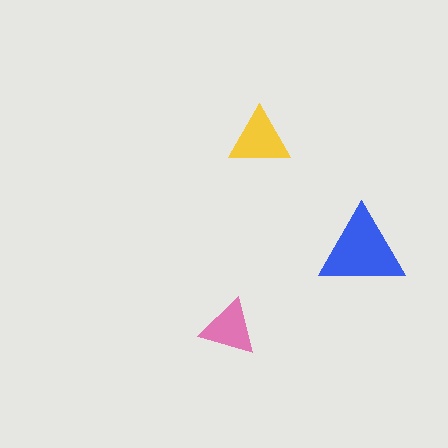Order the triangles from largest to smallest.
the blue one, the yellow one, the pink one.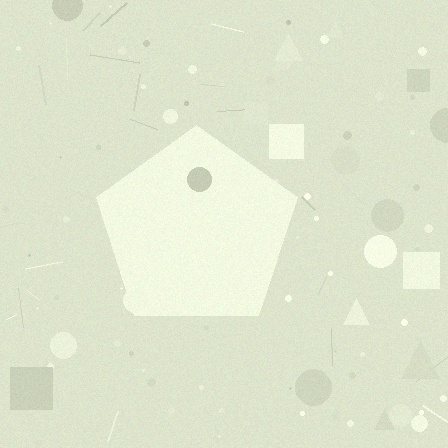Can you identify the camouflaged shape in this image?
The camouflaged shape is a pentagon.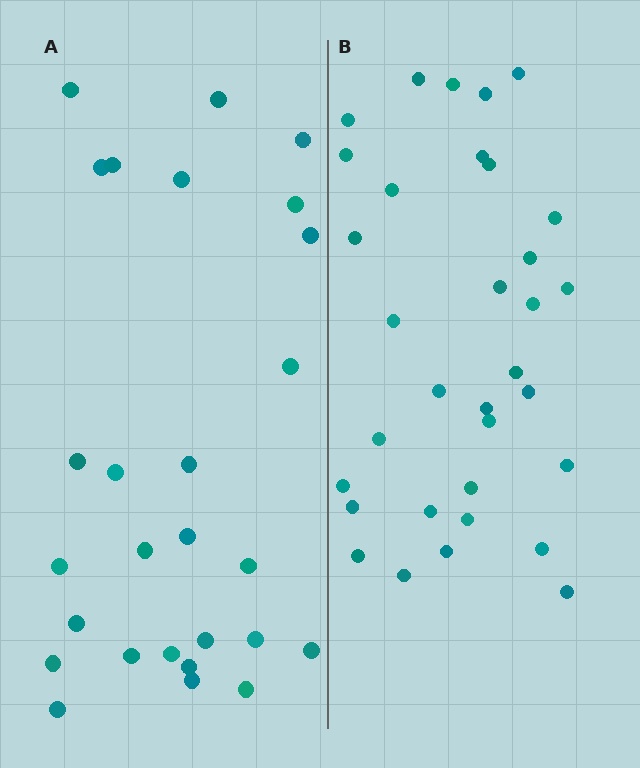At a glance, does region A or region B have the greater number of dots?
Region B (the right region) has more dots.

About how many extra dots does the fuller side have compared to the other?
Region B has about 6 more dots than region A.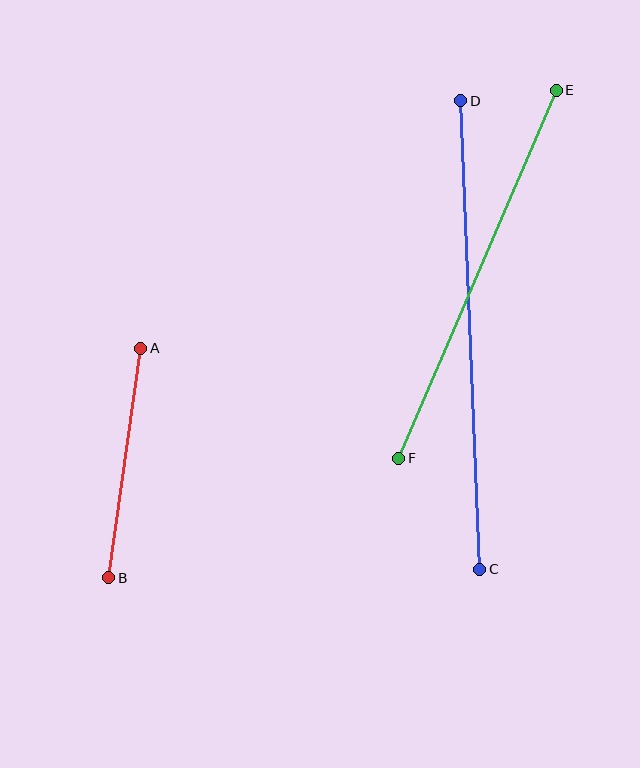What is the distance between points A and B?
The distance is approximately 231 pixels.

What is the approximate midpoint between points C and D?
The midpoint is at approximately (470, 335) pixels.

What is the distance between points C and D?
The distance is approximately 469 pixels.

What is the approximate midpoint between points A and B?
The midpoint is at approximately (125, 463) pixels.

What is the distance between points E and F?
The distance is approximately 401 pixels.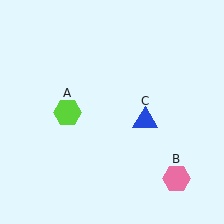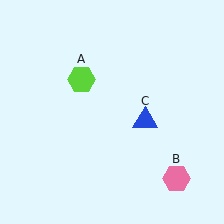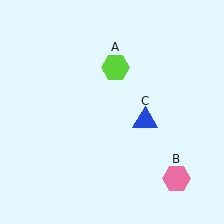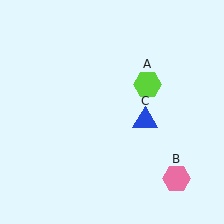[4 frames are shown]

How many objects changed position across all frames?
1 object changed position: lime hexagon (object A).